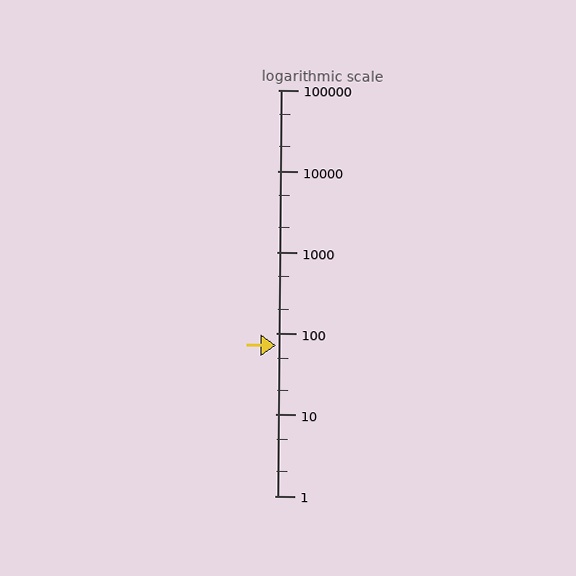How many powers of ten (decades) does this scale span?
The scale spans 5 decades, from 1 to 100000.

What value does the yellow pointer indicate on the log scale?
The pointer indicates approximately 71.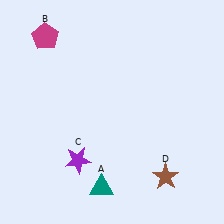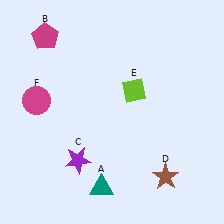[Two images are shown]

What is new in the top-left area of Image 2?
A magenta circle (F) was added in the top-left area of Image 2.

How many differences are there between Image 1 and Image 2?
There are 2 differences between the two images.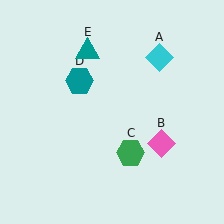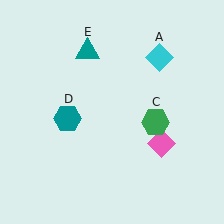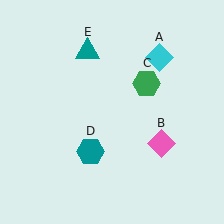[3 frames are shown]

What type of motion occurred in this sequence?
The green hexagon (object C), teal hexagon (object D) rotated counterclockwise around the center of the scene.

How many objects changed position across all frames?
2 objects changed position: green hexagon (object C), teal hexagon (object D).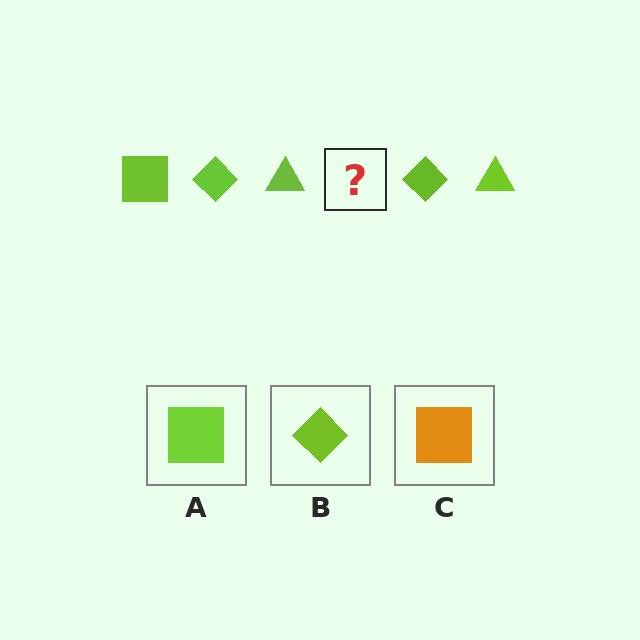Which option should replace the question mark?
Option A.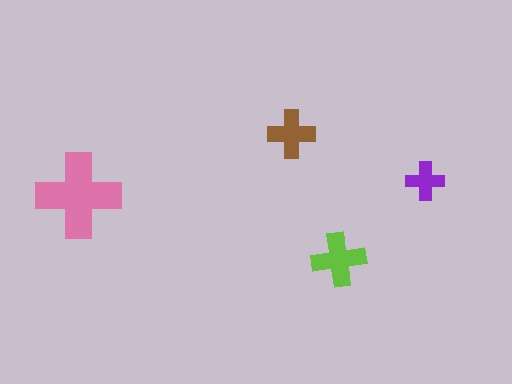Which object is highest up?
The brown cross is topmost.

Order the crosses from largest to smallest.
the pink one, the lime one, the brown one, the purple one.